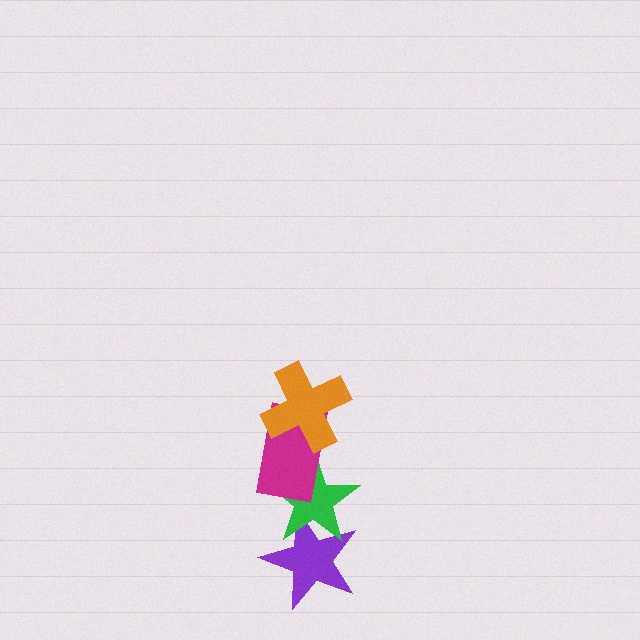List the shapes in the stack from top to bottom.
From top to bottom: the orange cross, the magenta rectangle, the green star, the purple star.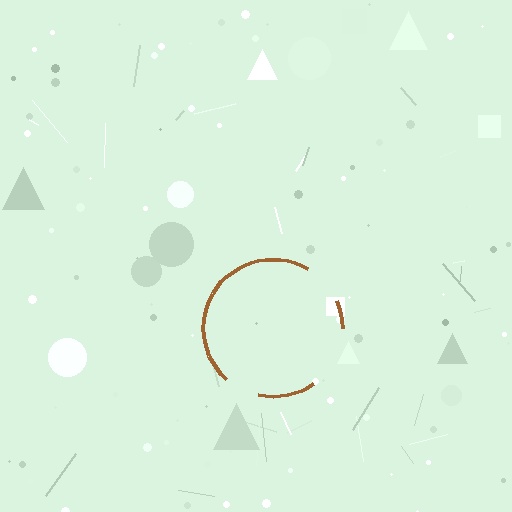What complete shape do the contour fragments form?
The contour fragments form a circle.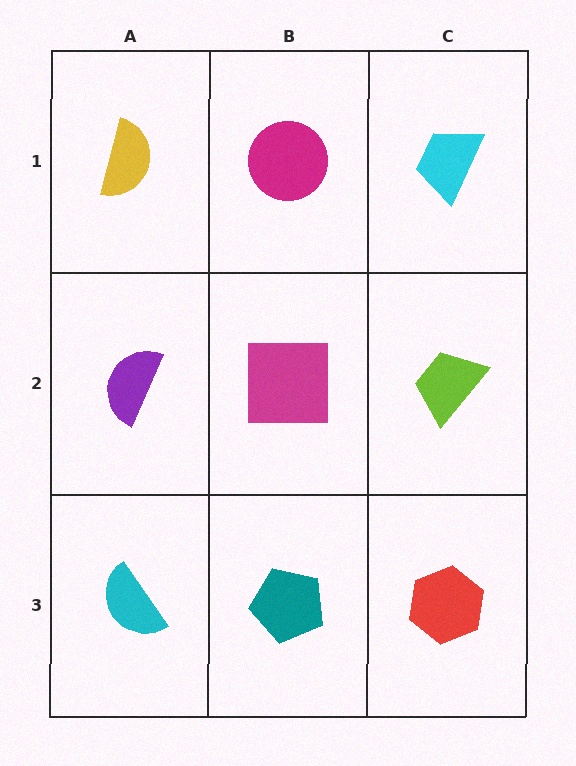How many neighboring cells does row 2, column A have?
3.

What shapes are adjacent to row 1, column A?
A purple semicircle (row 2, column A), a magenta circle (row 1, column B).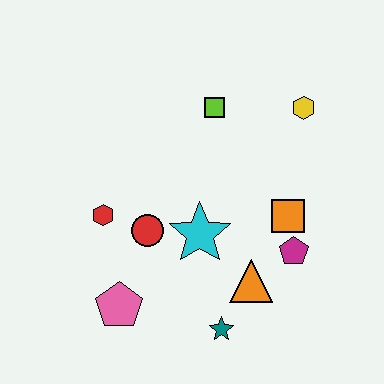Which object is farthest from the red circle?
The yellow hexagon is farthest from the red circle.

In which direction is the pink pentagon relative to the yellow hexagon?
The pink pentagon is below the yellow hexagon.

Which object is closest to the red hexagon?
The red circle is closest to the red hexagon.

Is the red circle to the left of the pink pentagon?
No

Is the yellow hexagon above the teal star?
Yes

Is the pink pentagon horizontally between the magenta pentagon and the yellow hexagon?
No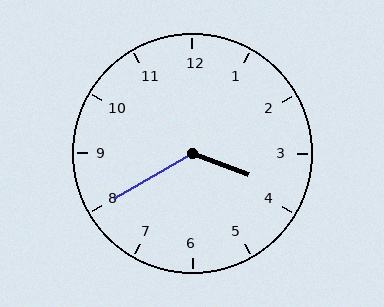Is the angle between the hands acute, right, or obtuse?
It is obtuse.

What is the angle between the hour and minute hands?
Approximately 130 degrees.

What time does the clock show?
3:40.